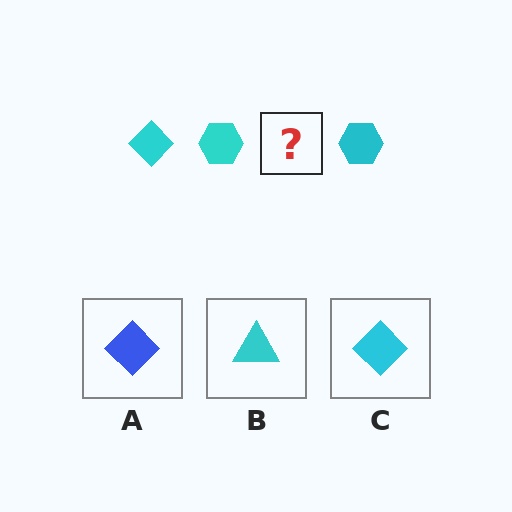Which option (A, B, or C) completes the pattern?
C.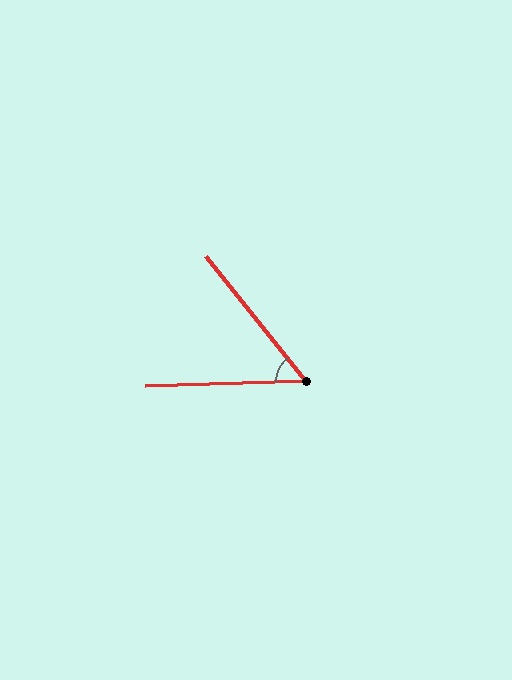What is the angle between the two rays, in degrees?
Approximately 53 degrees.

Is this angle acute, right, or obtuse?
It is acute.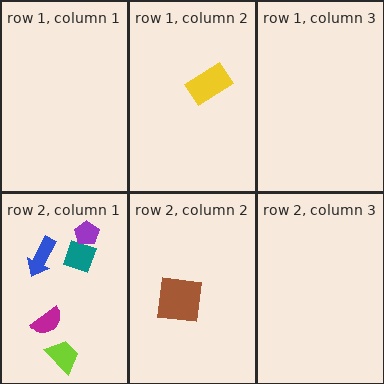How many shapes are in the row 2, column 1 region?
5.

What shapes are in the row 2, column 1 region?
The teal diamond, the purple pentagon, the blue arrow, the magenta semicircle, the lime trapezoid.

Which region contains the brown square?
The row 2, column 2 region.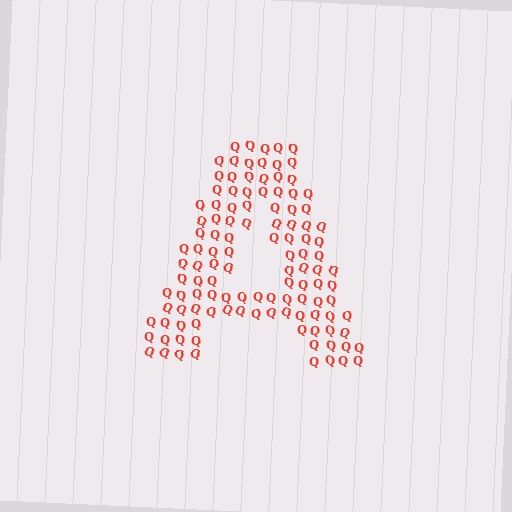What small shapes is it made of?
It is made of small letter Q's.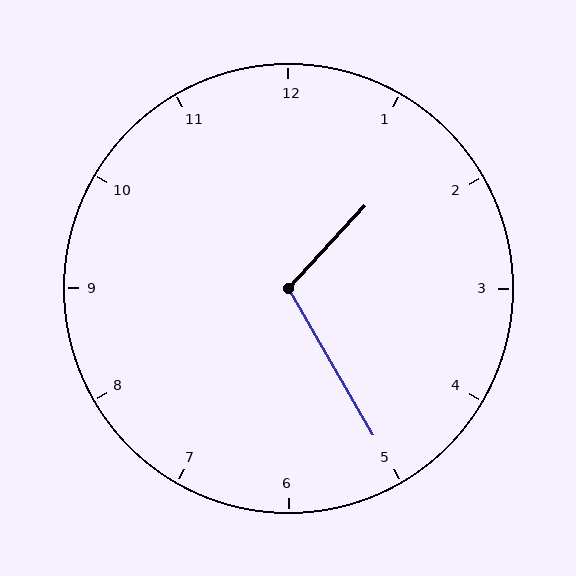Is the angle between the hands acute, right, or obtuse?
It is obtuse.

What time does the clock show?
1:25.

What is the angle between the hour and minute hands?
Approximately 108 degrees.